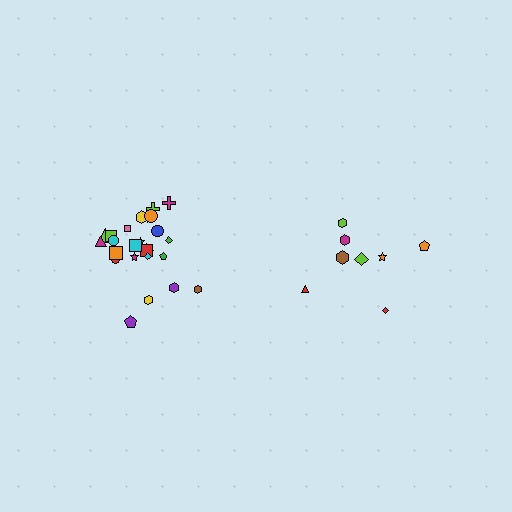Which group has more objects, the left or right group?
The left group.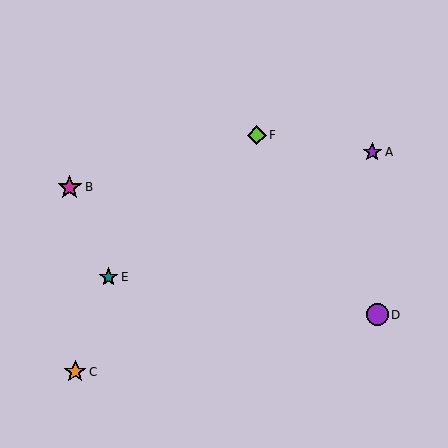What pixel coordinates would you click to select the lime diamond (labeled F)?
Click at (257, 135) to select the lime diamond F.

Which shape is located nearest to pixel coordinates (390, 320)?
The purple circle (labeled D) at (377, 315) is nearest to that location.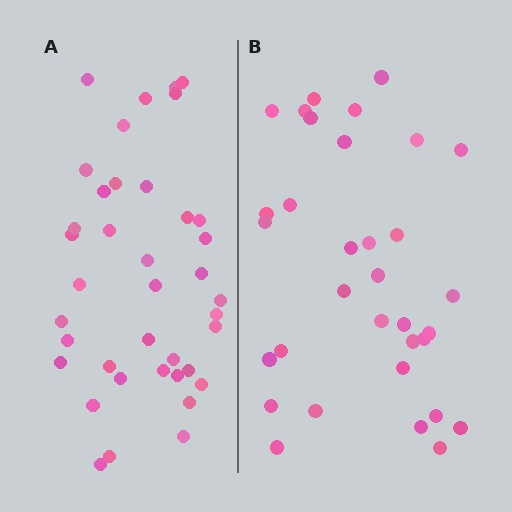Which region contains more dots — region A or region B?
Region A (the left region) has more dots.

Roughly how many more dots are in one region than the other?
Region A has about 6 more dots than region B.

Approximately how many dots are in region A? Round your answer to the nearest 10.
About 40 dots. (The exact count is 39, which rounds to 40.)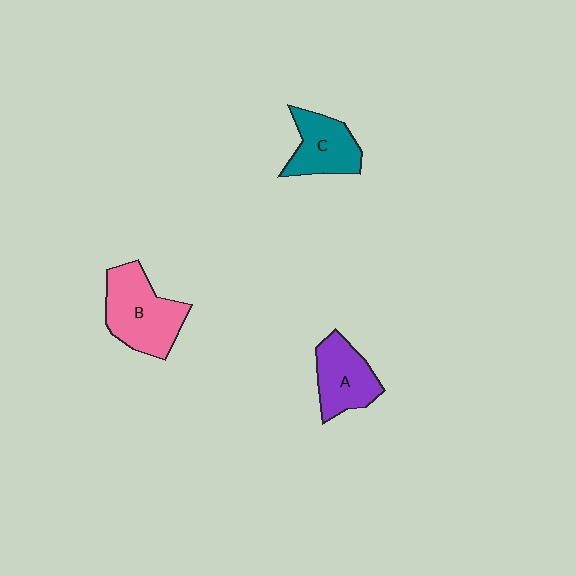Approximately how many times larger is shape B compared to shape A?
Approximately 1.3 times.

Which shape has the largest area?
Shape B (pink).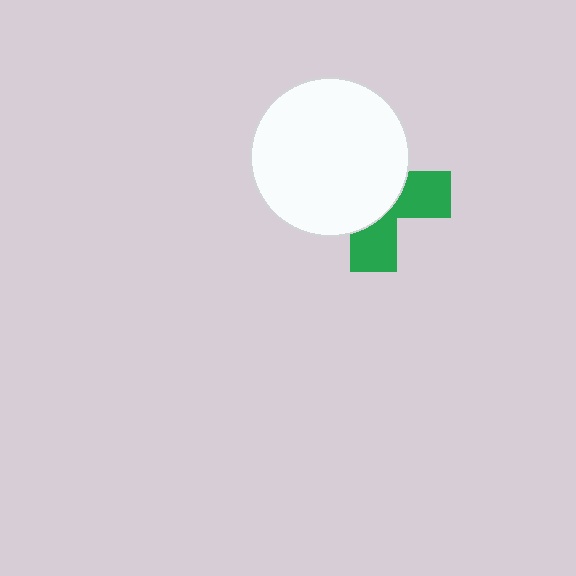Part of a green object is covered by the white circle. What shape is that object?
It is a cross.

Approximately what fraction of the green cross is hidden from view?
Roughly 62% of the green cross is hidden behind the white circle.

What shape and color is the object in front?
The object in front is a white circle.